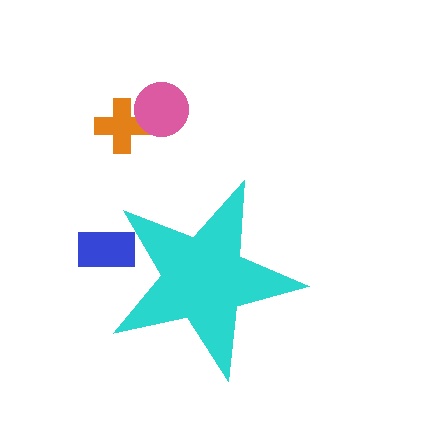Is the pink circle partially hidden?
No, the pink circle is fully visible.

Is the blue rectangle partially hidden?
Yes, the blue rectangle is partially hidden behind the cyan star.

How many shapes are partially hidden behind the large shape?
1 shape is partially hidden.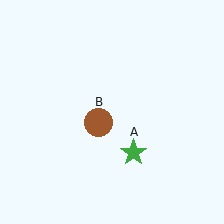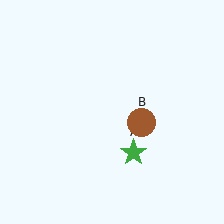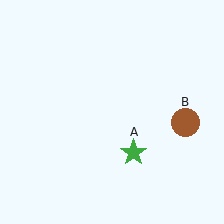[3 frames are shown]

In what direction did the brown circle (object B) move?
The brown circle (object B) moved right.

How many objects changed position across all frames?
1 object changed position: brown circle (object B).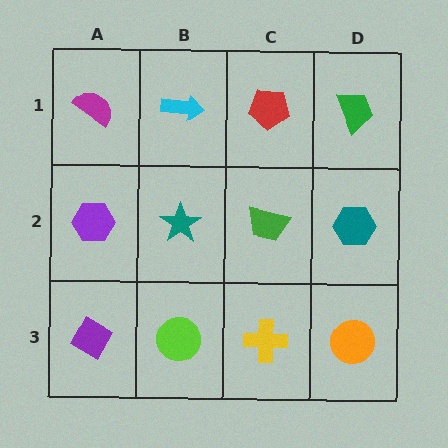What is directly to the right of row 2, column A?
A teal star.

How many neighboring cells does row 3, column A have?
2.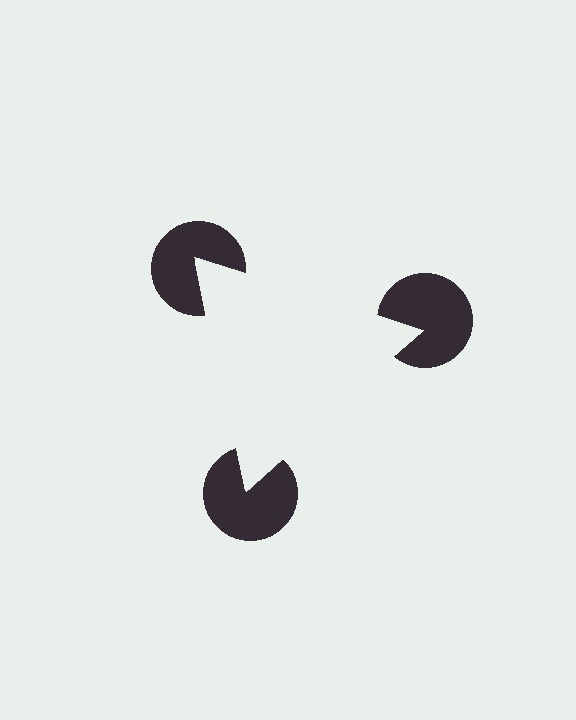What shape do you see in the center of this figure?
An illusory triangle — its edges are inferred from the aligned wedge cuts in the pac-man discs, not physically drawn.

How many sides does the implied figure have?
3 sides.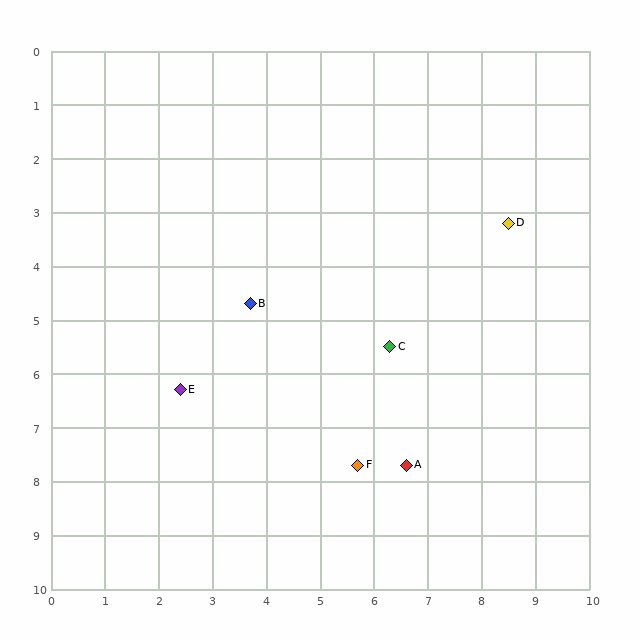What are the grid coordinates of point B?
Point B is at approximately (3.7, 4.7).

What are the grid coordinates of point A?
Point A is at approximately (6.6, 7.7).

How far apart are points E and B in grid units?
Points E and B are about 2.1 grid units apart.